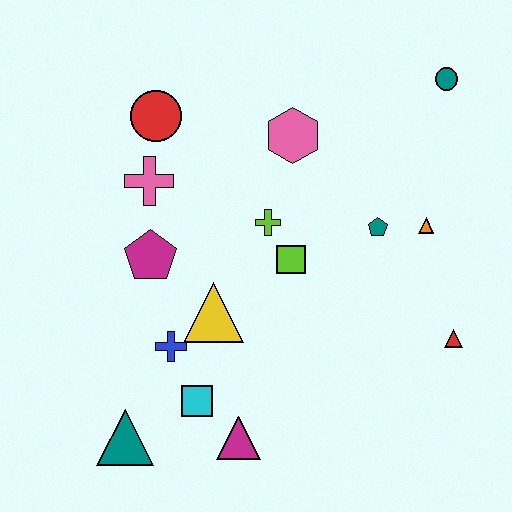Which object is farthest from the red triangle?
The red circle is farthest from the red triangle.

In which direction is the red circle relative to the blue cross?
The red circle is above the blue cross.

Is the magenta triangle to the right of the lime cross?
No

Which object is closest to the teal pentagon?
The orange triangle is closest to the teal pentagon.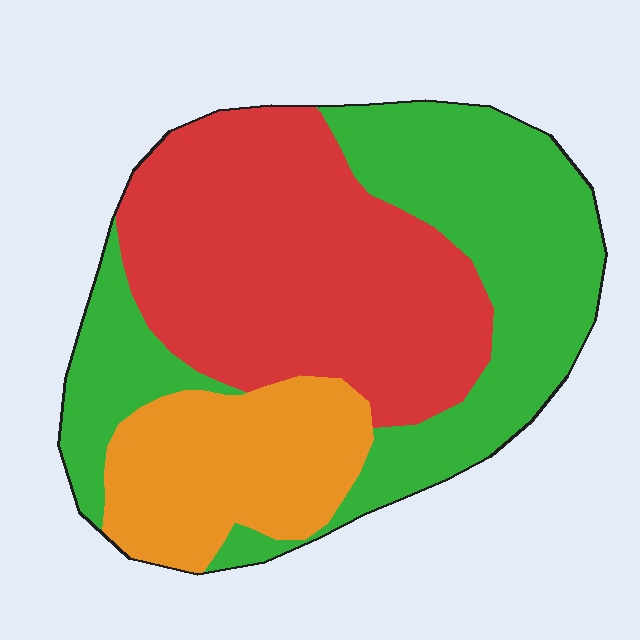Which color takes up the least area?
Orange, at roughly 20%.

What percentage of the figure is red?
Red covers roughly 40% of the figure.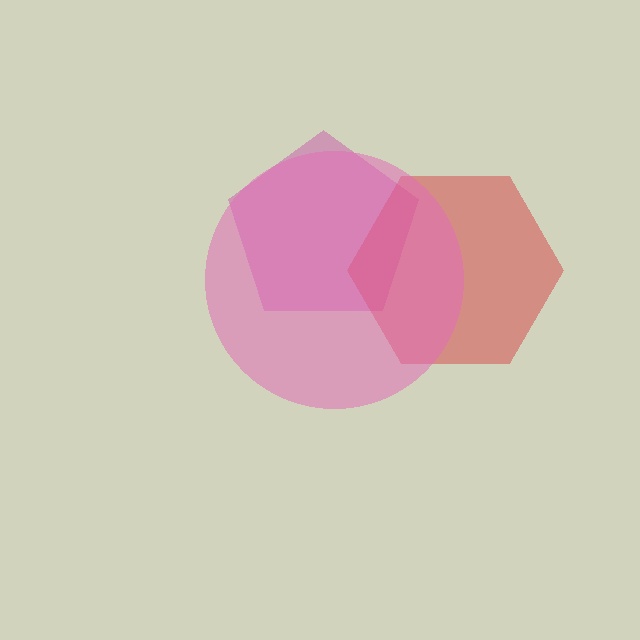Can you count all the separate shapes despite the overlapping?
Yes, there are 3 separate shapes.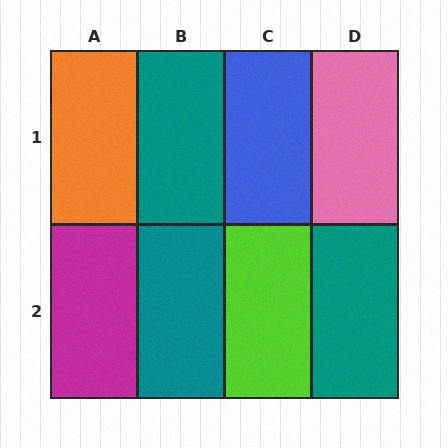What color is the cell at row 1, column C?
Blue.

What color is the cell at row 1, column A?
Orange.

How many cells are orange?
1 cell is orange.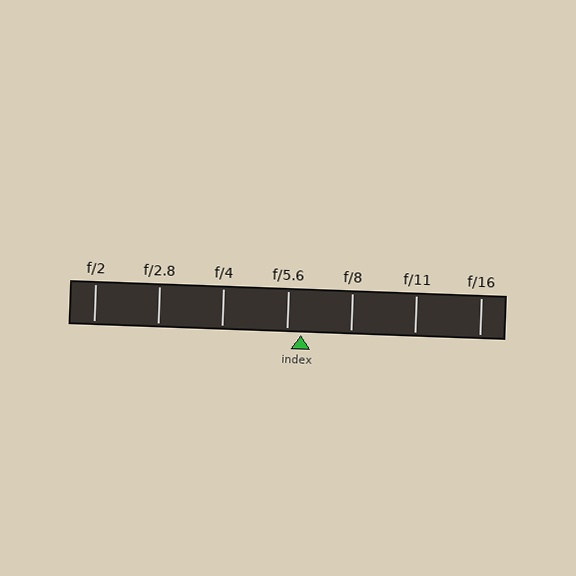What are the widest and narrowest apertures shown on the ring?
The widest aperture shown is f/2 and the narrowest is f/16.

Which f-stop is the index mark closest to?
The index mark is closest to f/5.6.